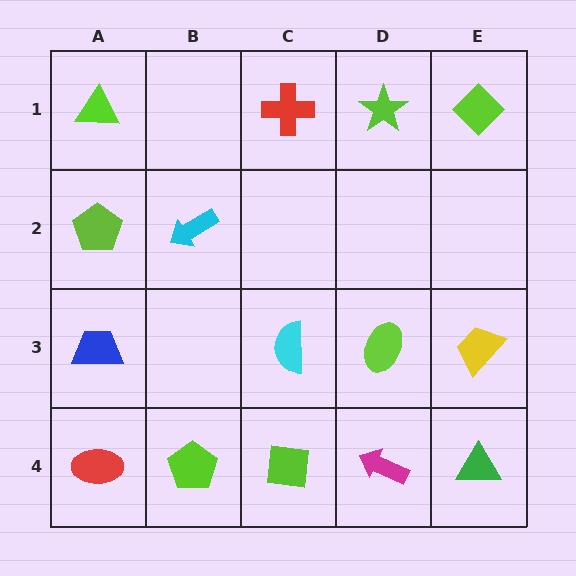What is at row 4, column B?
A lime pentagon.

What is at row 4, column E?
A green triangle.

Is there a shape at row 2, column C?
No, that cell is empty.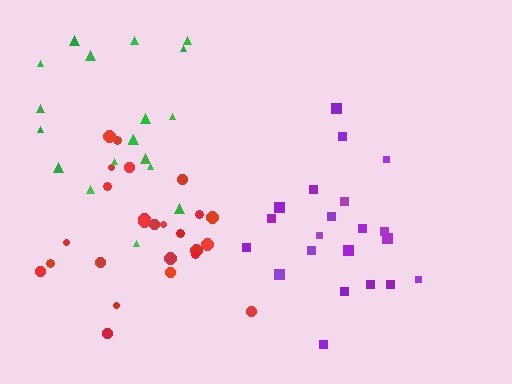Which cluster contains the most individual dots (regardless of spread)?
Red (25).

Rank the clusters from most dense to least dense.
red, purple, green.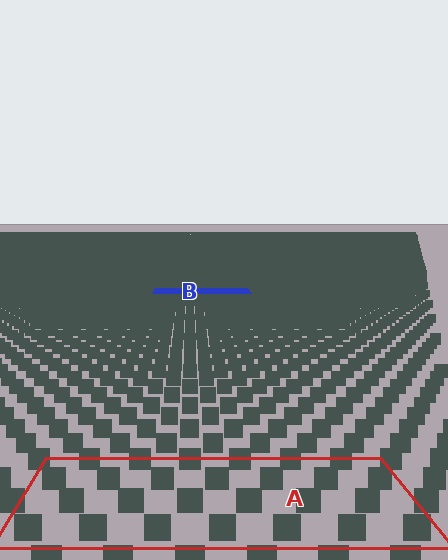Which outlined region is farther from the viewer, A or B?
Region B is farther from the viewer — the texture elements inside it appear smaller and more densely packed.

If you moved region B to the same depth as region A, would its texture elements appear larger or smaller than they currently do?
They would appear larger. At a closer depth, the same texture elements are projected at a bigger on-screen size.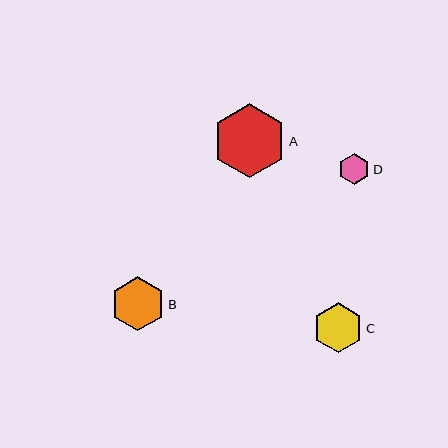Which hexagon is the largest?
Hexagon A is the largest with a size of approximately 74 pixels.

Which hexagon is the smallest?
Hexagon D is the smallest with a size of approximately 31 pixels.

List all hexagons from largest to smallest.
From largest to smallest: A, B, C, D.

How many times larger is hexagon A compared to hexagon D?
Hexagon A is approximately 2.4 times the size of hexagon D.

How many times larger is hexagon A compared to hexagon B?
Hexagon A is approximately 1.4 times the size of hexagon B.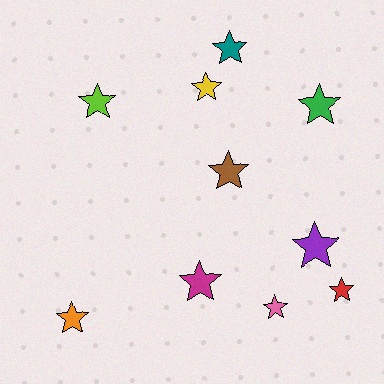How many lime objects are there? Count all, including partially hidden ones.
There is 1 lime object.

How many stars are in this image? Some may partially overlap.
There are 10 stars.